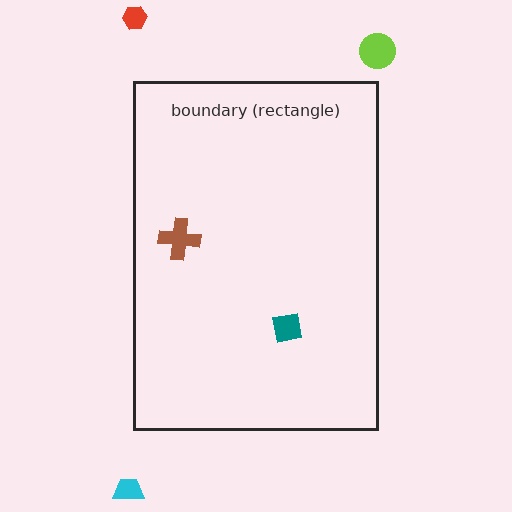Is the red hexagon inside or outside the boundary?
Outside.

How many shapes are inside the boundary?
2 inside, 3 outside.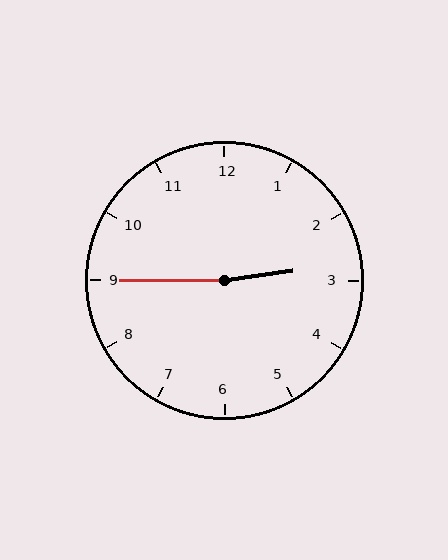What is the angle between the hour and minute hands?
Approximately 172 degrees.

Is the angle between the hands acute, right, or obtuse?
It is obtuse.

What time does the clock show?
2:45.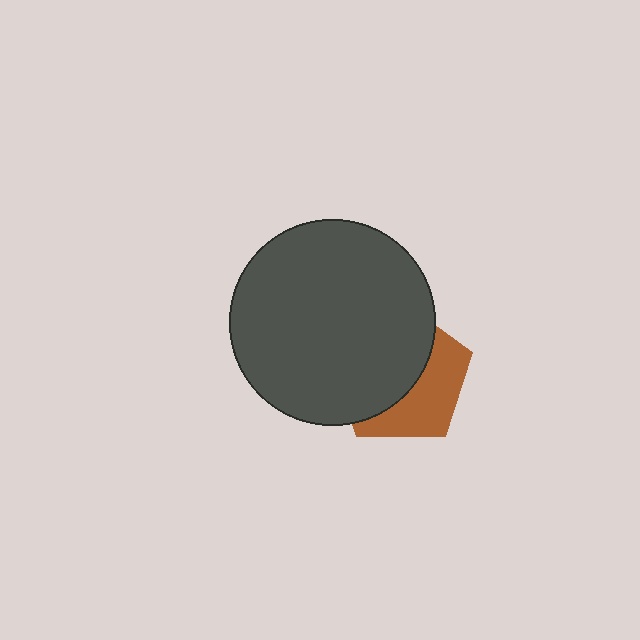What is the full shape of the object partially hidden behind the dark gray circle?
The partially hidden object is a brown pentagon.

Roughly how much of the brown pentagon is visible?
A small part of it is visible (roughly 42%).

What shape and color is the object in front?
The object in front is a dark gray circle.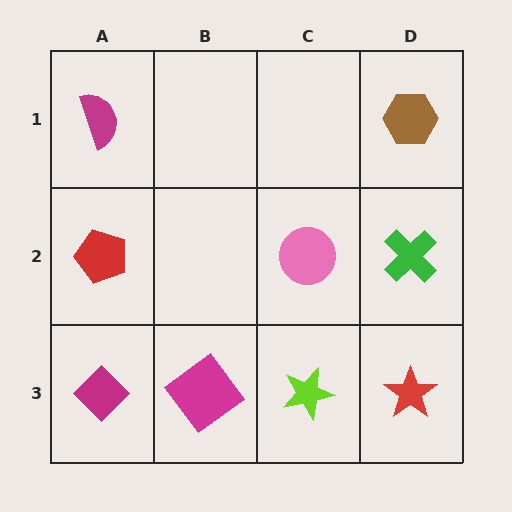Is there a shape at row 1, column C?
No, that cell is empty.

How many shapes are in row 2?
3 shapes.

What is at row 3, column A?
A magenta diamond.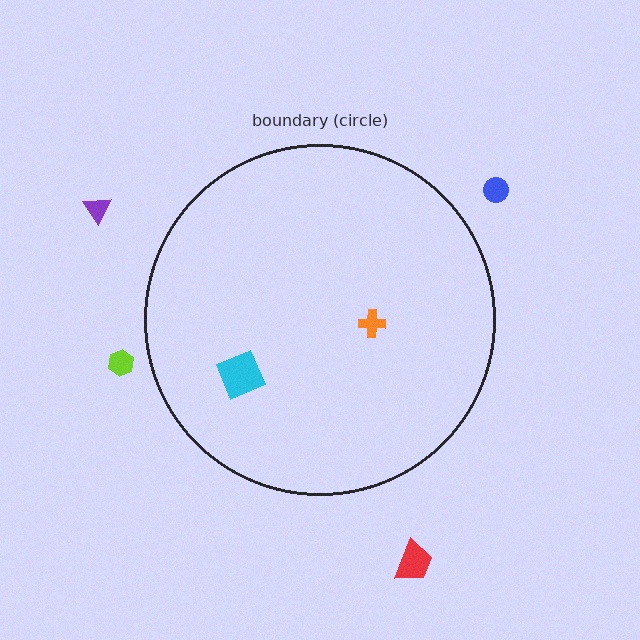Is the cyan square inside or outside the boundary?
Inside.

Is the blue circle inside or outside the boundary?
Outside.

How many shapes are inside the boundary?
2 inside, 4 outside.